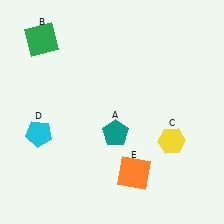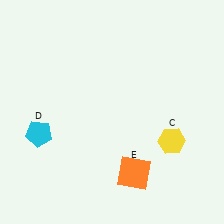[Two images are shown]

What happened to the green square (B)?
The green square (B) was removed in Image 2. It was in the top-left area of Image 1.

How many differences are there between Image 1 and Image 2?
There are 2 differences between the two images.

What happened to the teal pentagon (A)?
The teal pentagon (A) was removed in Image 2. It was in the bottom-right area of Image 1.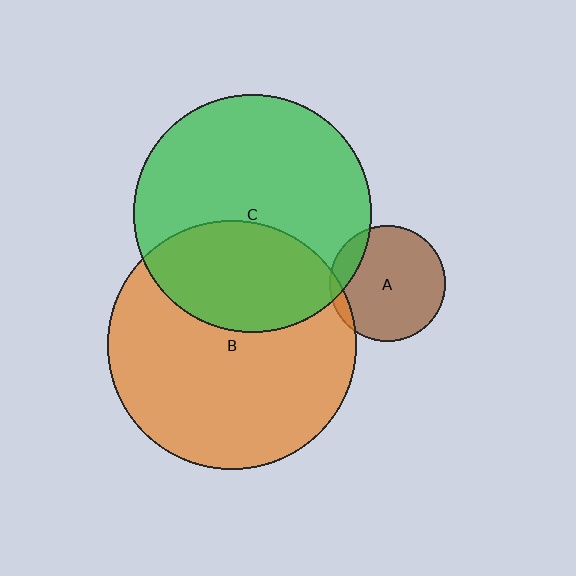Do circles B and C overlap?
Yes.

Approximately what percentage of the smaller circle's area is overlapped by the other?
Approximately 35%.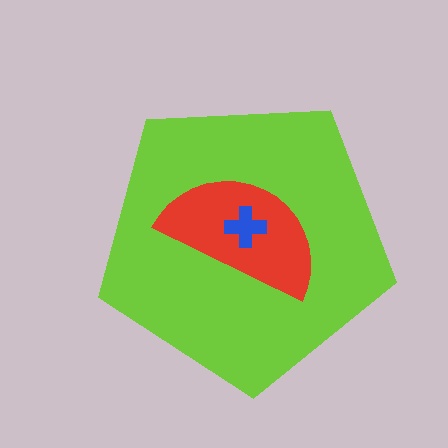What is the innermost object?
The blue cross.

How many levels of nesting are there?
3.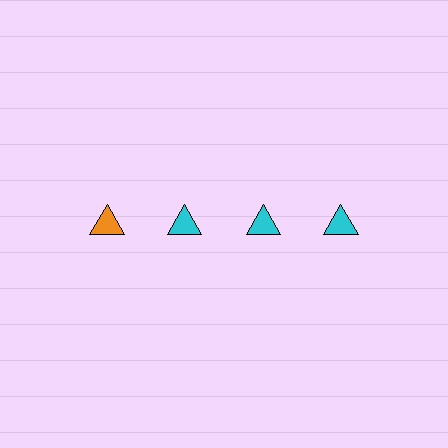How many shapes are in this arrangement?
There are 4 shapes arranged in a grid pattern.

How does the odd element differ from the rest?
It has a different color: orange instead of cyan.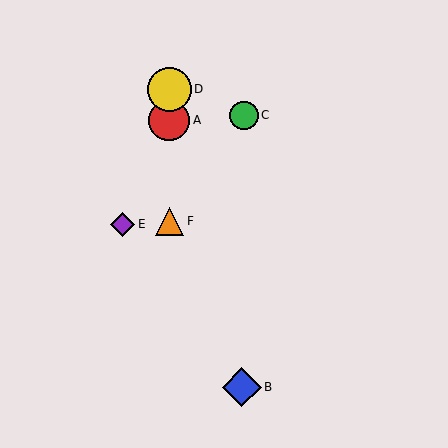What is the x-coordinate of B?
Object B is at x≈242.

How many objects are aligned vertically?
3 objects (A, D, F) are aligned vertically.